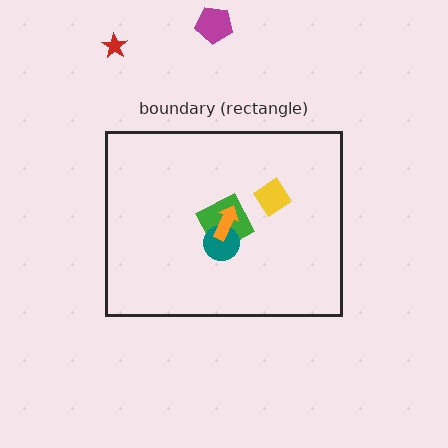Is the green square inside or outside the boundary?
Inside.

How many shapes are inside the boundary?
4 inside, 2 outside.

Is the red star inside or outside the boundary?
Outside.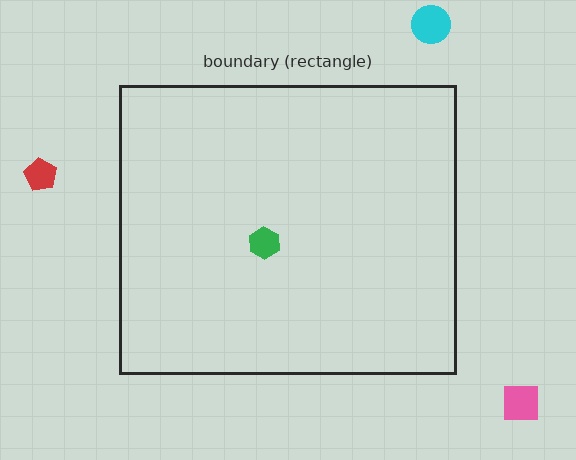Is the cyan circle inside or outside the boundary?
Outside.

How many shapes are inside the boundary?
1 inside, 3 outside.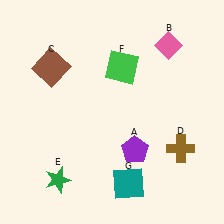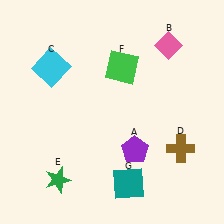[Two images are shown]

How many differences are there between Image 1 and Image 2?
There is 1 difference between the two images.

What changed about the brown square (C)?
In Image 1, C is brown. In Image 2, it changed to cyan.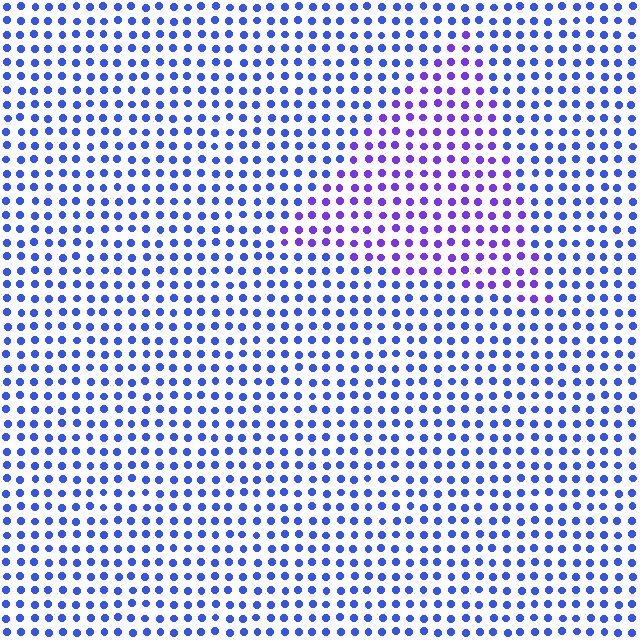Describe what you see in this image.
The image is filled with small blue elements in a uniform arrangement. A triangle-shaped region is visible where the elements are tinted to a slightly different hue, forming a subtle color boundary.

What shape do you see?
I see a triangle.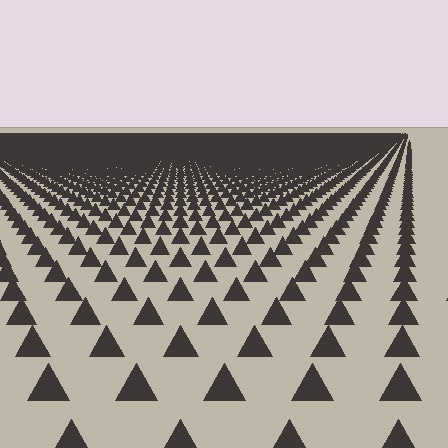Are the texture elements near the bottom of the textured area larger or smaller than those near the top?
Larger. Near the bottom, elements are closer to the viewer and appear at a bigger on-screen size.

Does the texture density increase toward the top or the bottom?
Density increases toward the top.